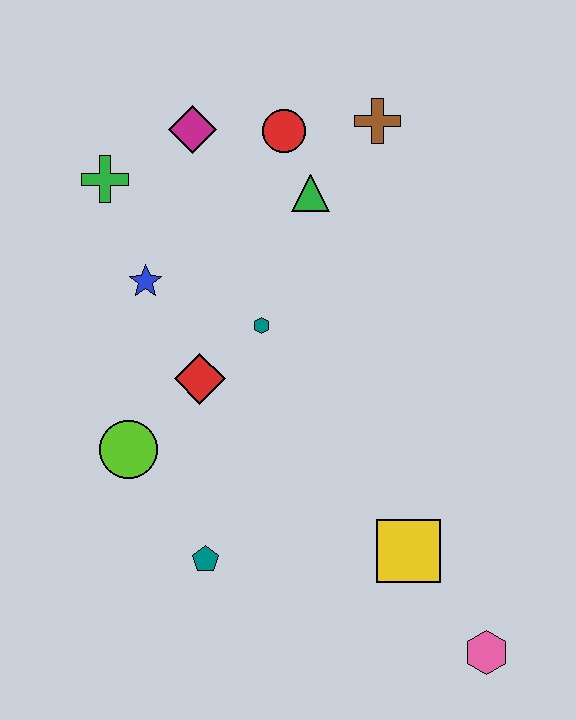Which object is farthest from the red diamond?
The pink hexagon is farthest from the red diamond.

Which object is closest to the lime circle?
The red diamond is closest to the lime circle.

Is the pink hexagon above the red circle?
No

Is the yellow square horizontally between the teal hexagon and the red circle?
No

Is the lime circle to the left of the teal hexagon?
Yes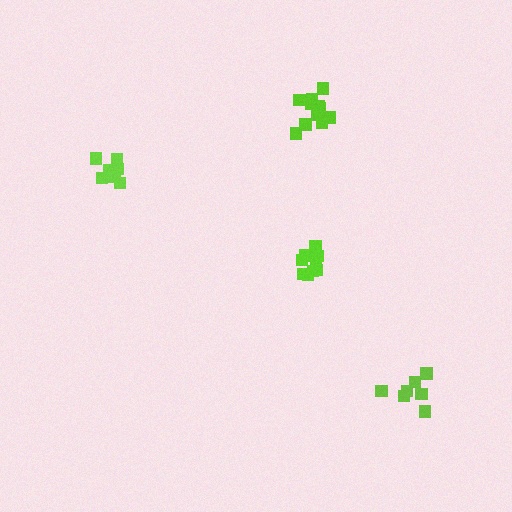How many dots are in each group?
Group 1: 10 dots, Group 2: 11 dots, Group 3: 10 dots, Group 4: 7 dots (38 total).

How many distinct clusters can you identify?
There are 4 distinct clusters.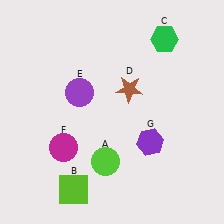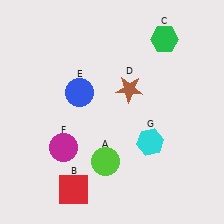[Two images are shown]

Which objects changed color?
B changed from lime to red. E changed from purple to blue. G changed from purple to cyan.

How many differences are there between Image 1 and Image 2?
There are 3 differences between the two images.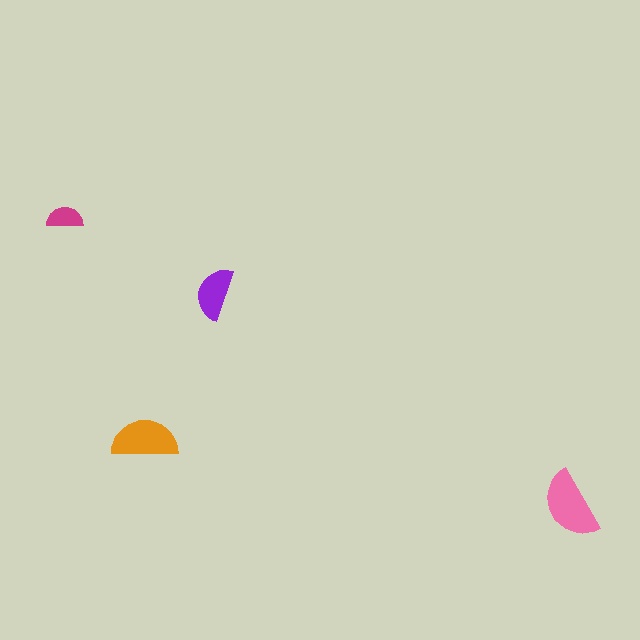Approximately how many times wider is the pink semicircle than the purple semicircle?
About 1.5 times wider.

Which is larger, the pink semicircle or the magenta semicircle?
The pink one.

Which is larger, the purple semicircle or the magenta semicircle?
The purple one.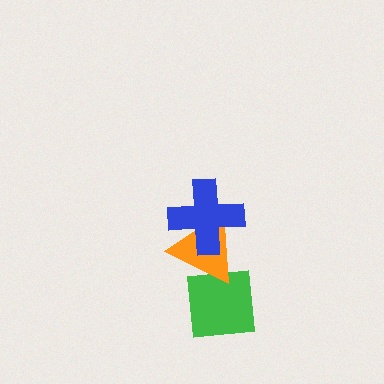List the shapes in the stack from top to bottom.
From top to bottom: the blue cross, the orange triangle, the green square.